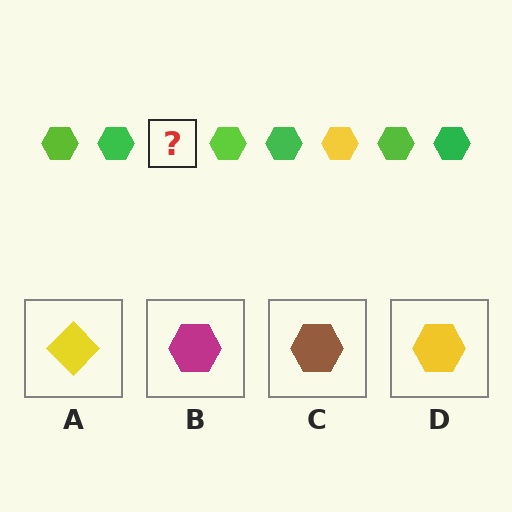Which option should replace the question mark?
Option D.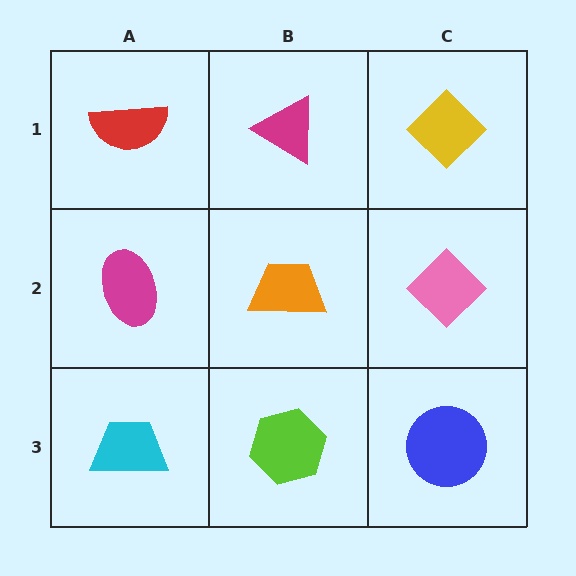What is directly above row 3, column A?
A magenta ellipse.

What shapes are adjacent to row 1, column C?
A pink diamond (row 2, column C), a magenta triangle (row 1, column B).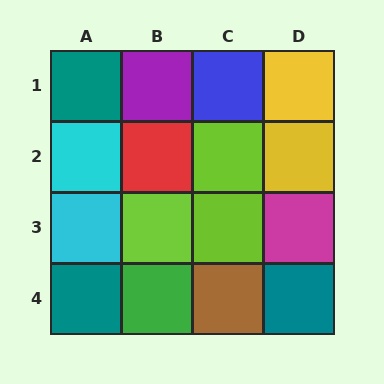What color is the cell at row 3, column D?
Magenta.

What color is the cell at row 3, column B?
Lime.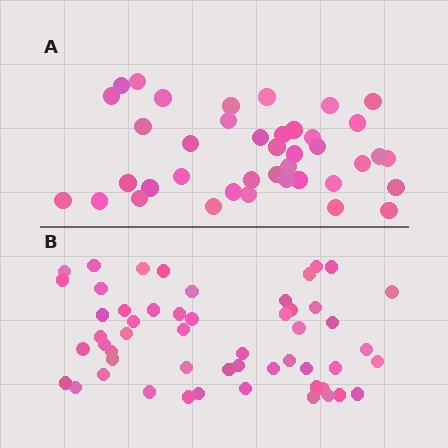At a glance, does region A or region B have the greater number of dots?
Region B (the bottom region) has more dots.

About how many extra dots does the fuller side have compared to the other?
Region B has approximately 15 more dots than region A.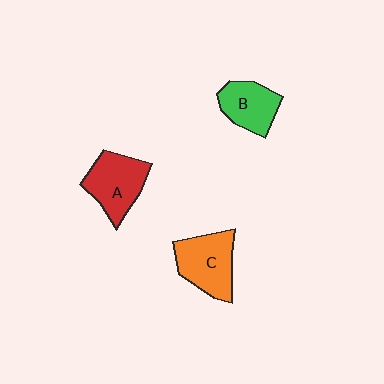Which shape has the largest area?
Shape C (orange).